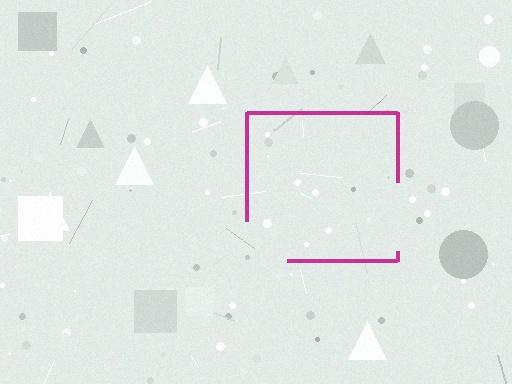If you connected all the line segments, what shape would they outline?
They would outline a square.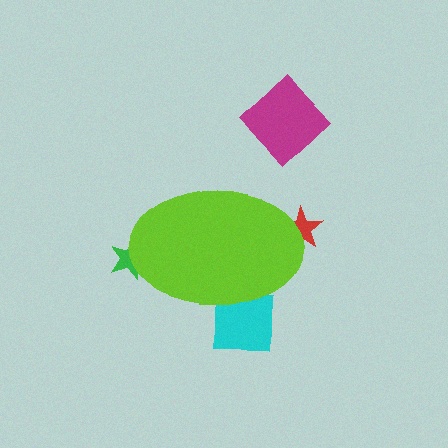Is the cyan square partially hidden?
Yes, the cyan square is partially hidden behind the lime ellipse.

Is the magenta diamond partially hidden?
No, the magenta diamond is fully visible.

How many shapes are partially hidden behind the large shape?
3 shapes are partially hidden.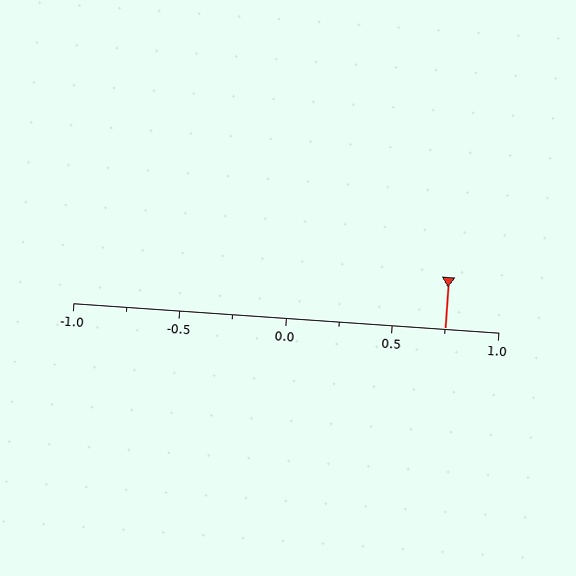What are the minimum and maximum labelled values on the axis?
The axis runs from -1.0 to 1.0.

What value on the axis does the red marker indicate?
The marker indicates approximately 0.75.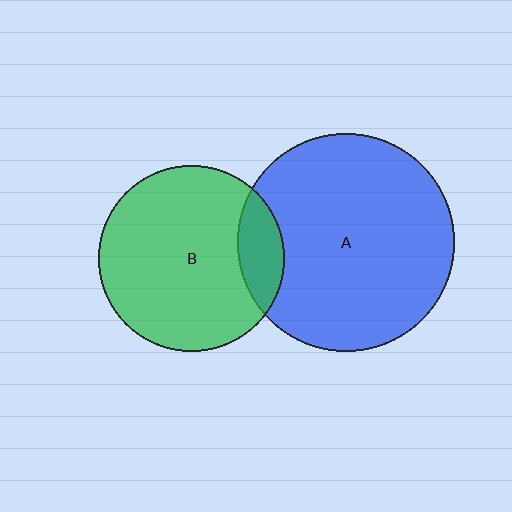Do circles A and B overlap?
Yes.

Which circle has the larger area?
Circle A (blue).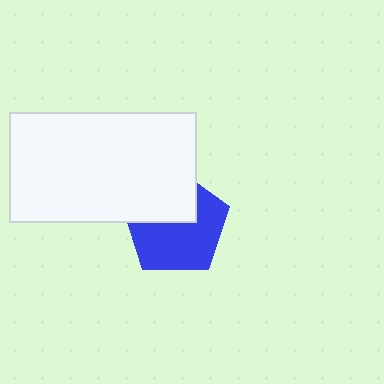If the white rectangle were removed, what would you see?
You would see the complete blue pentagon.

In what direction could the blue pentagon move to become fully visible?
The blue pentagon could move down. That would shift it out from behind the white rectangle entirely.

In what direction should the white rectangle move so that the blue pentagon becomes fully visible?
The white rectangle should move up. That is the shortest direction to clear the overlap and leave the blue pentagon fully visible.